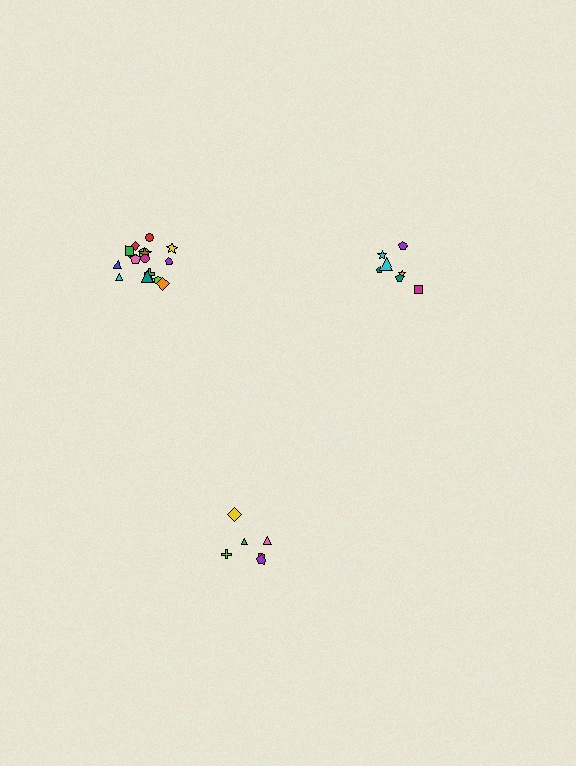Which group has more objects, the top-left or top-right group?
The top-left group.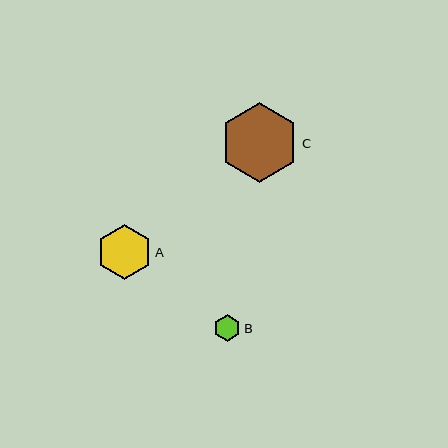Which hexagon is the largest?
Hexagon C is the largest with a size of approximately 79 pixels.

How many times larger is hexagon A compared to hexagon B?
Hexagon A is approximately 2.1 times the size of hexagon B.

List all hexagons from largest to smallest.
From largest to smallest: C, A, B.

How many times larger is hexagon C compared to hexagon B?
Hexagon C is approximately 3.0 times the size of hexagon B.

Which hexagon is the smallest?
Hexagon B is the smallest with a size of approximately 27 pixels.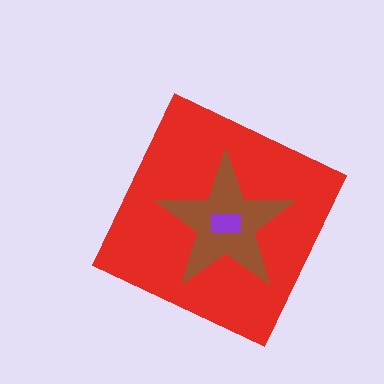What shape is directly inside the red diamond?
The brown star.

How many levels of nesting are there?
3.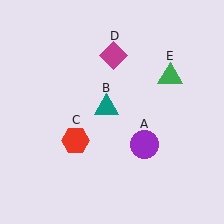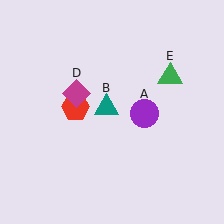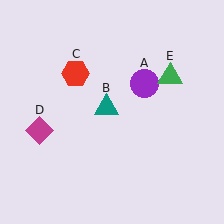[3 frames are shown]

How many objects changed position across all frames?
3 objects changed position: purple circle (object A), red hexagon (object C), magenta diamond (object D).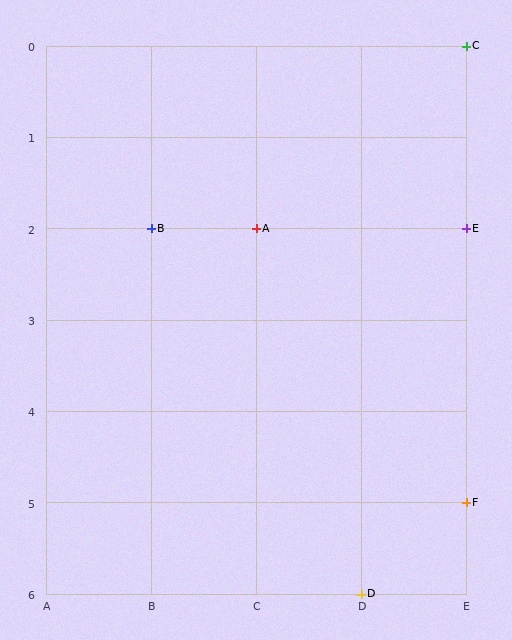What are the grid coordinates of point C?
Point C is at grid coordinates (E, 0).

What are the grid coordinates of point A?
Point A is at grid coordinates (C, 2).